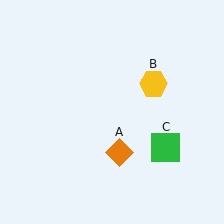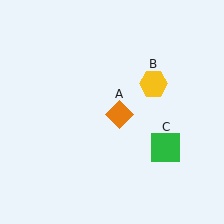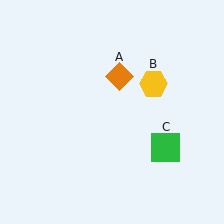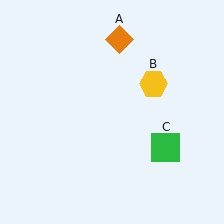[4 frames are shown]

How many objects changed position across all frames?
1 object changed position: orange diamond (object A).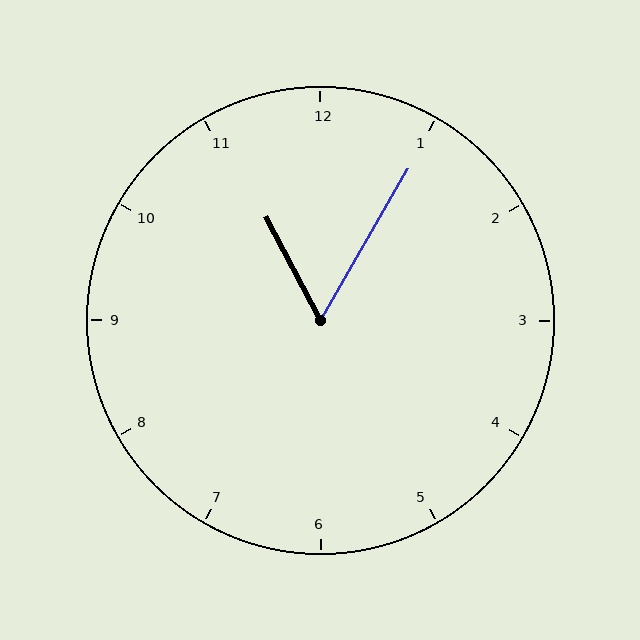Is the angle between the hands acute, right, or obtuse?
It is acute.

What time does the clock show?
11:05.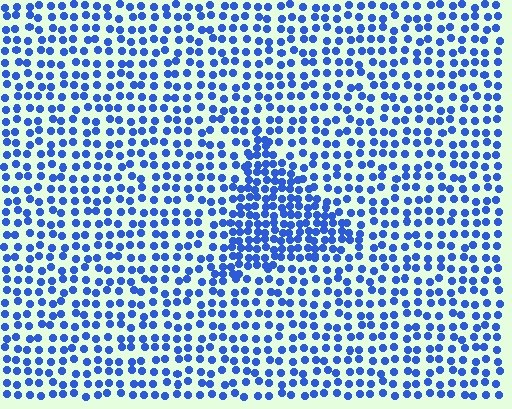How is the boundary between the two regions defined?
The boundary is defined by a change in element density (approximately 1.8x ratio). All elements are the same color, size, and shape.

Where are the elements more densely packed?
The elements are more densely packed inside the triangle boundary.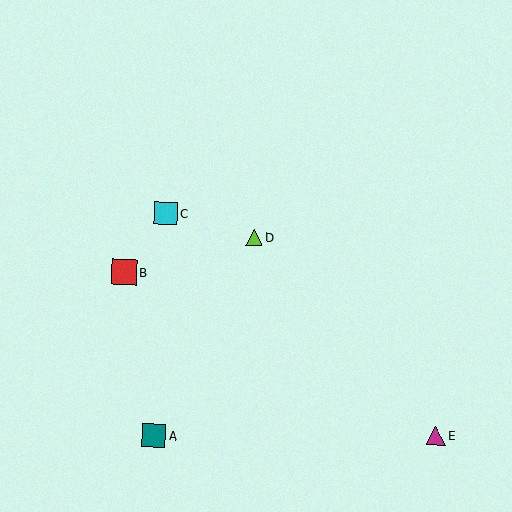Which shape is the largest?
The red square (labeled B) is the largest.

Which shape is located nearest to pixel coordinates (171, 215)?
The cyan square (labeled C) at (166, 213) is nearest to that location.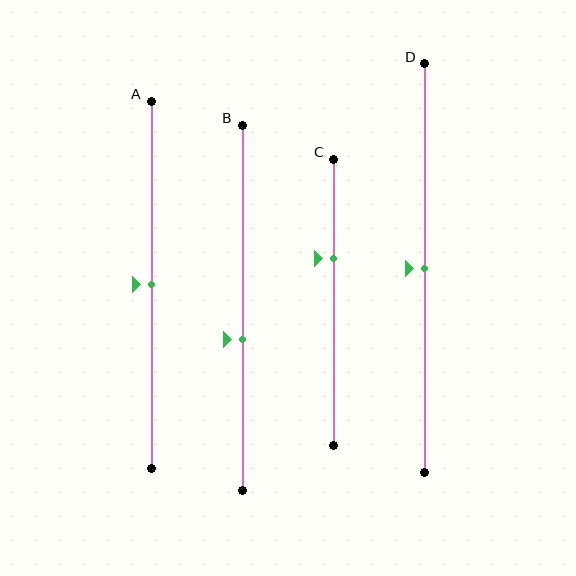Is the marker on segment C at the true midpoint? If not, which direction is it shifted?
No, the marker on segment C is shifted upward by about 15% of the segment length.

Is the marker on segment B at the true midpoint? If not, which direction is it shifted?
No, the marker on segment B is shifted downward by about 9% of the segment length.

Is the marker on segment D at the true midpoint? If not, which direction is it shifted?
Yes, the marker on segment D is at the true midpoint.